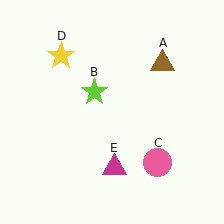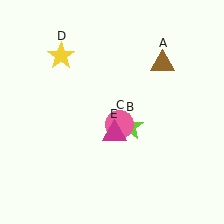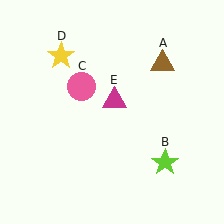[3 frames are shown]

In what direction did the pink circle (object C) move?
The pink circle (object C) moved up and to the left.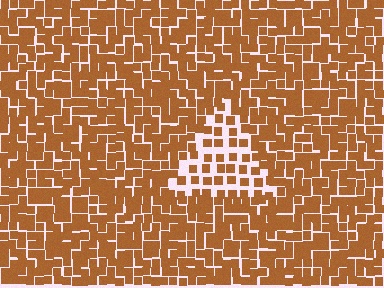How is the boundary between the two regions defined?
The boundary is defined by a change in element density (approximately 2.0x ratio). All elements are the same color, size, and shape.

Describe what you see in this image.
The image contains small brown elements arranged at two different densities. A triangle-shaped region is visible where the elements are less densely packed than the surrounding area.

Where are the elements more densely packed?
The elements are more densely packed outside the triangle boundary.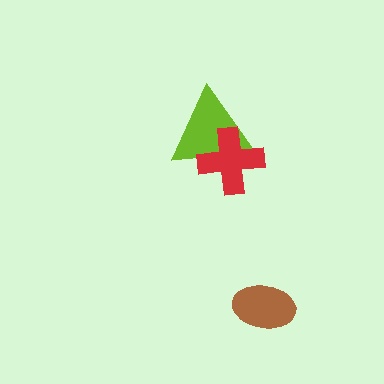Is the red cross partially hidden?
No, no other shape covers it.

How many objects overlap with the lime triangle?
1 object overlaps with the lime triangle.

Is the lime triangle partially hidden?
Yes, it is partially covered by another shape.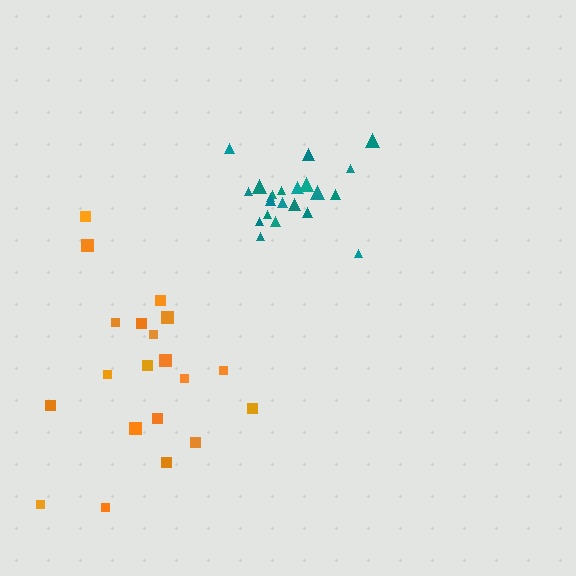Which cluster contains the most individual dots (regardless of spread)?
Teal (22).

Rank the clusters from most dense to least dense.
teal, orange.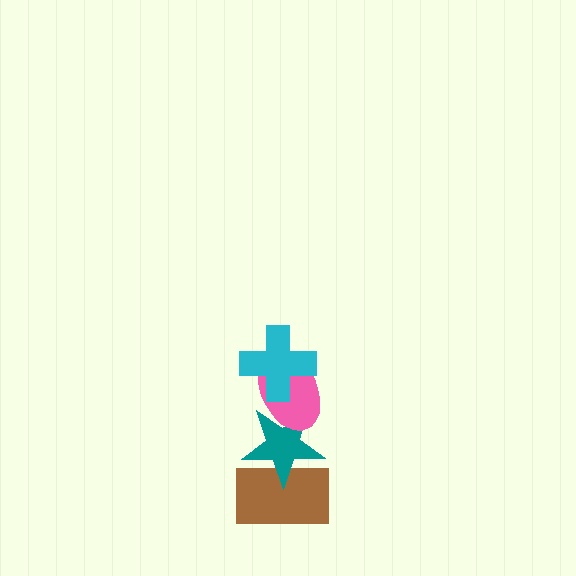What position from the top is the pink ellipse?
The pink ellipse is 2nd from the top.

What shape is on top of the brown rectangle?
The teal star is on top of the brown rectangle.